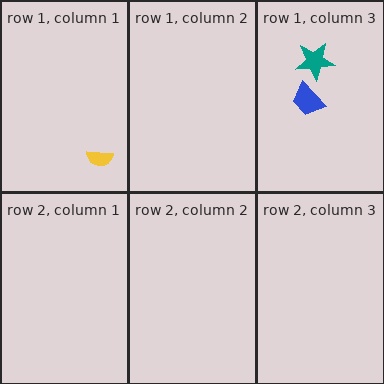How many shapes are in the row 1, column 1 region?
1.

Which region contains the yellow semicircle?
The row 1, column 1 region.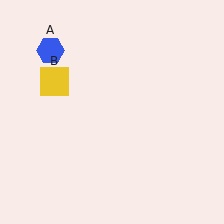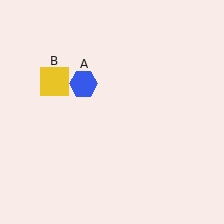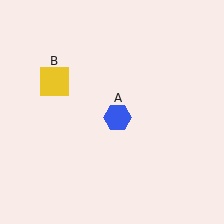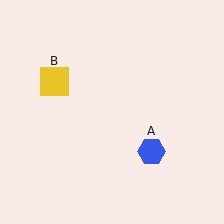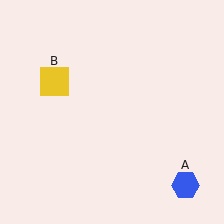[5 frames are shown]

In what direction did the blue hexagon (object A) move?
The blue hexagon (object A) moved down and to the right.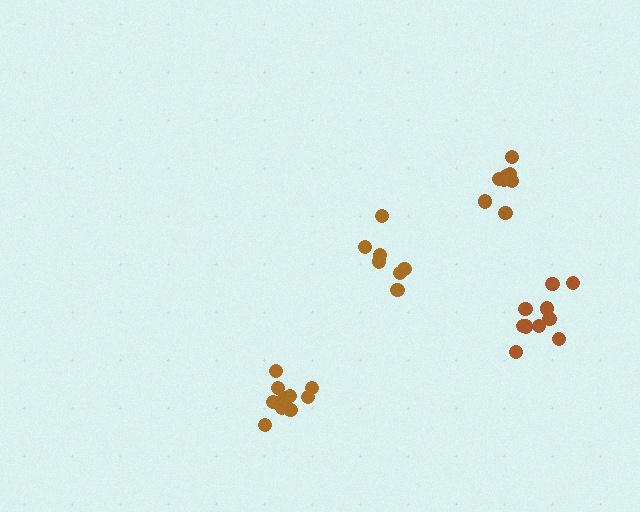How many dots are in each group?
Group 1: 10 dots, Group 2: 10 dots, Group 3: 7 dots, Group 4: 8 dots (35 total).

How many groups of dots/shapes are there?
There are 4 groups.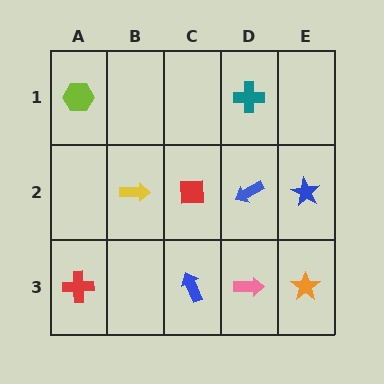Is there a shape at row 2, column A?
No, that cell is empty.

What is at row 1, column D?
A teal cross.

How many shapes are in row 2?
4 shapes.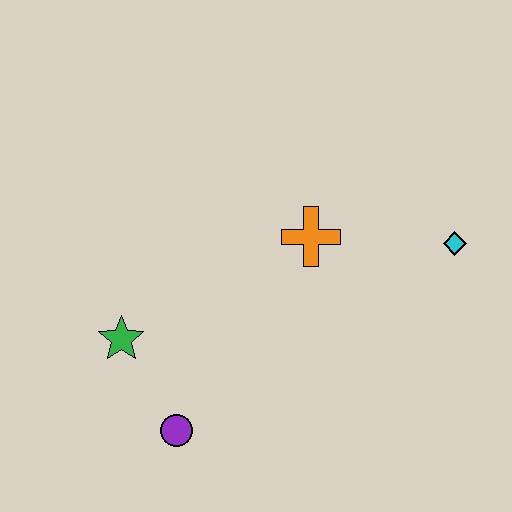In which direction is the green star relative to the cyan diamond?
The green star is to the left of the cyan diamond.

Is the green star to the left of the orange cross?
Yes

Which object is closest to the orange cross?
The cyan diamond is closest to the orange cross.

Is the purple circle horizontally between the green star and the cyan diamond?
Yes